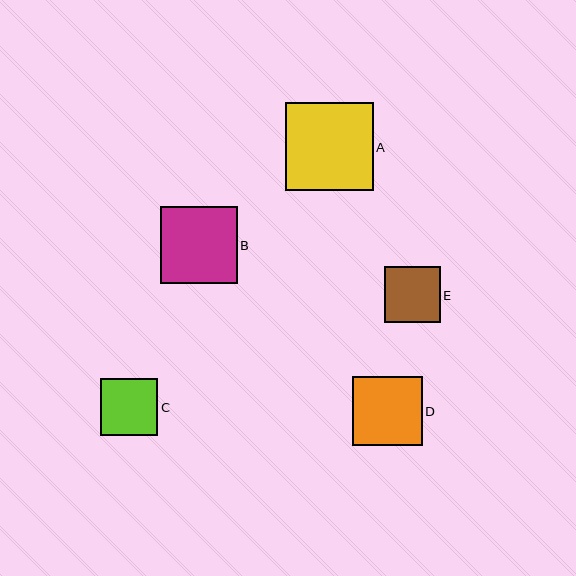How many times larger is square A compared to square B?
Square A is approximately 1.1 times the size of square B.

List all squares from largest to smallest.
From largest to smallest: A, B, D, C, E.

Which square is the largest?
Square A is the largest with a size of approximately 88 pixels.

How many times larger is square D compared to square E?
Square D is approximately 1.2 times the size of square E.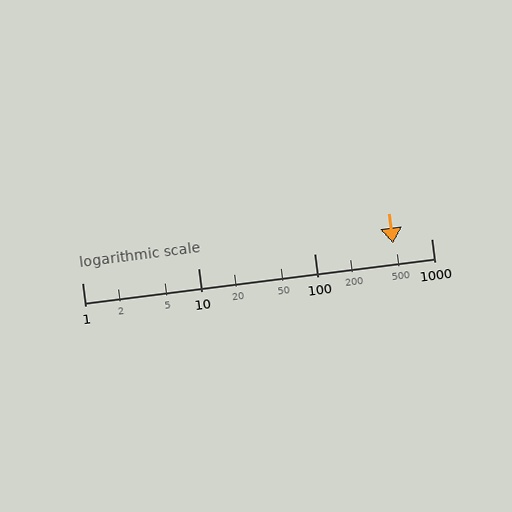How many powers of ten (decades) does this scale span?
The scale spans 3 decades, from 1 to 1000.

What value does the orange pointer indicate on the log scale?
The pointer indicates approximately 470.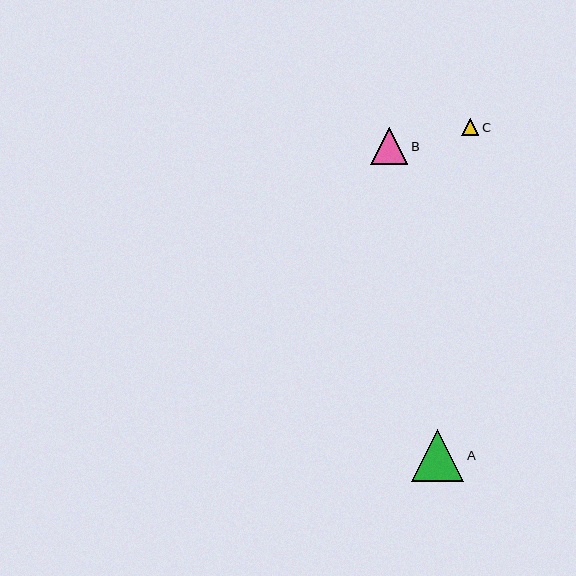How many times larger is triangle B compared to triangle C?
Triangle B is approximately 2.2 times the size of triangle C.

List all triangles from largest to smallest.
From largest to smallest: A, B, C.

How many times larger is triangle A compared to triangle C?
Triangle A is approximately 3.1 times the size of triangle C.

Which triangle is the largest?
Triangle A is the largest with a size of approximately 52 pixels.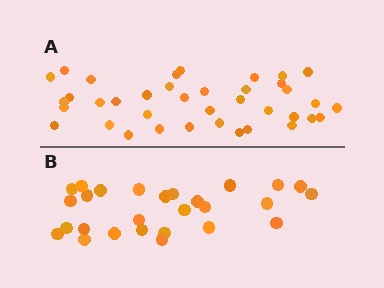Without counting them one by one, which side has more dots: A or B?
Region A (the top region) has more dots.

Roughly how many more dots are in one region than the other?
Region A has roughly 12 or so more dots than region B.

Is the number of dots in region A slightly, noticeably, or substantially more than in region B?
Region A has noticeably more, but not dramatically so. The ratio is roughly 1.4 to 1.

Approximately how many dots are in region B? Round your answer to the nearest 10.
About 30 dots. (The exact count is 27, which rounds to 30.)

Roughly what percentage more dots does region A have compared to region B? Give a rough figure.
About 40% more.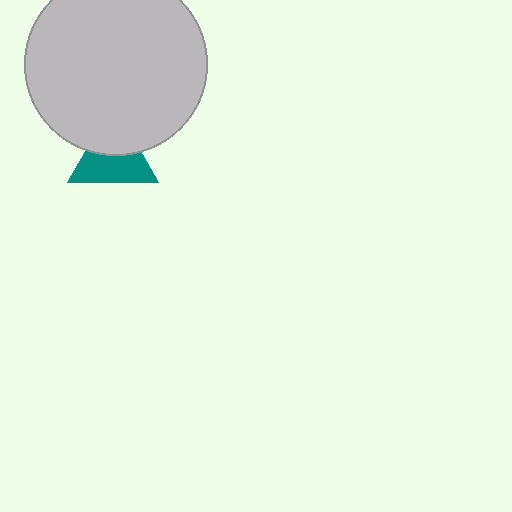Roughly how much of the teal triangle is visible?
About half of it is visible (roughly 59%).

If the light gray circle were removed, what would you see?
You would see the complete teal triangle.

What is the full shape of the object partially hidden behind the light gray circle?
The partially hidden object is a teal triangle.